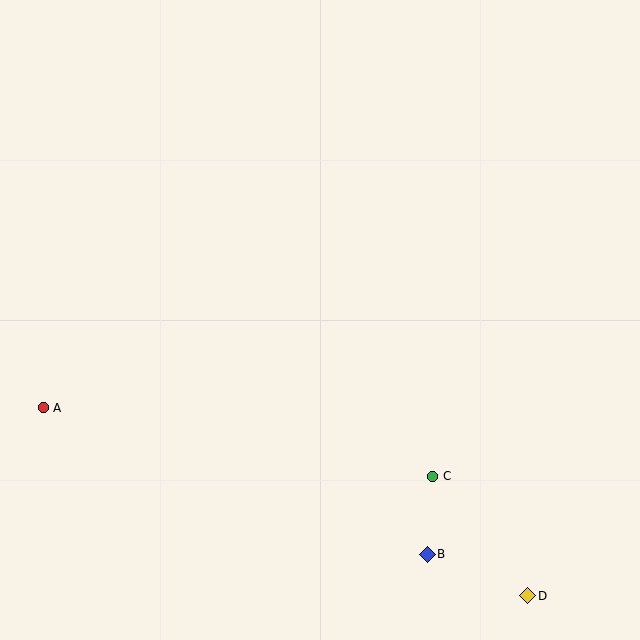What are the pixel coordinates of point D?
Point D is at (528, 596).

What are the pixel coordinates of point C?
Point C is at (433, 476).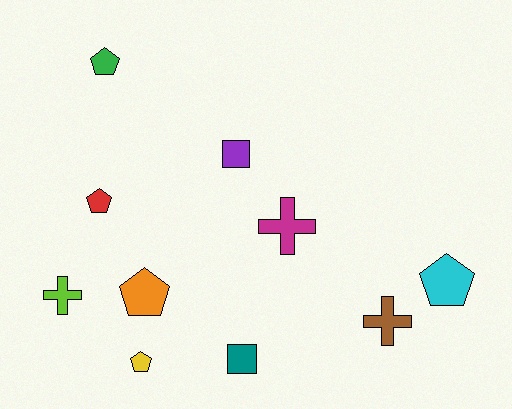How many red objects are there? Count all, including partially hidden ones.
There is 1 red object.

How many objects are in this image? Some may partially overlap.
There are 10 objects.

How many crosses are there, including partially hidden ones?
There are 3 crosses.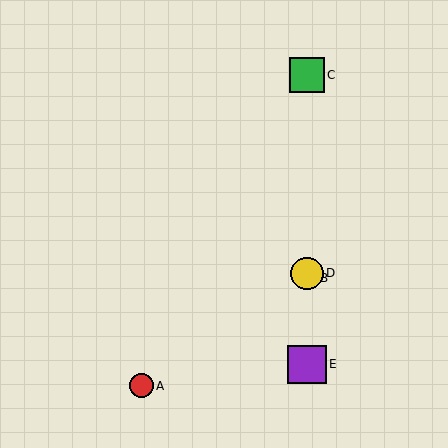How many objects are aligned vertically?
4 objects (B, C, D, E) are aligned vertically.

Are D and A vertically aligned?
No, D is at x≈307 and A is at x≈141.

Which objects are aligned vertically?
Objects B, C, D, E are aligned vertically.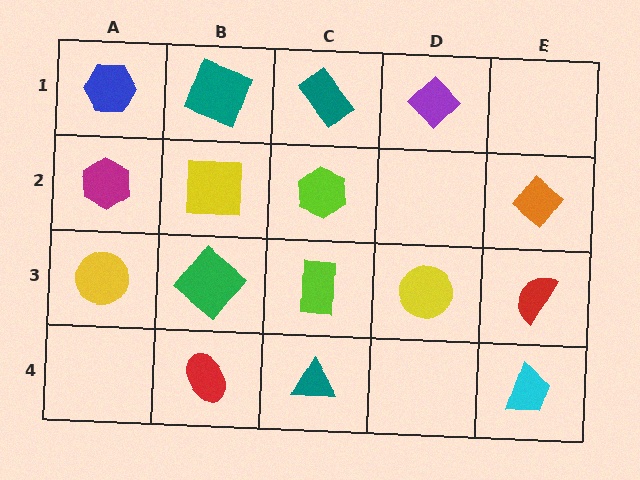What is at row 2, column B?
A yellow square.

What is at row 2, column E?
An orange diamond.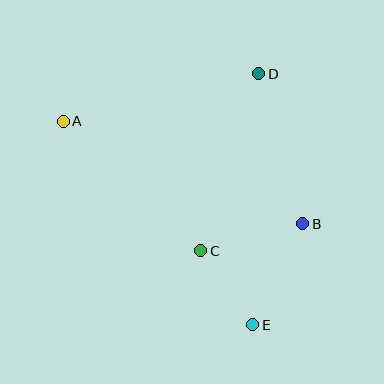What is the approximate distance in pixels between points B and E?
The distance between B and E is approximately 113 pixels.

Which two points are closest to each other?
Points C and E are closest to each other.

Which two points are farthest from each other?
Points A and E are farthest from each other.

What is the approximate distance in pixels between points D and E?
The distance between D and E is approximately 251 pixels.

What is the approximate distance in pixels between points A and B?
The distance between A and B is approximately 260 pixels.